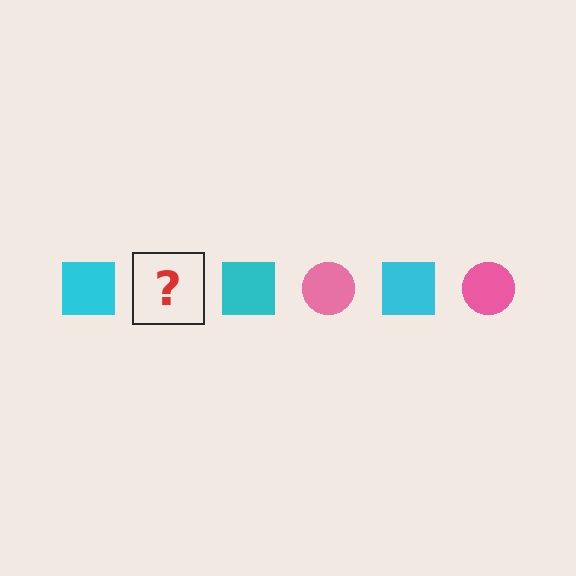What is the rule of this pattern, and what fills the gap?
The rule is that the pattern alternates between cyan square and pink circle. The gap should be filled with a pink circle.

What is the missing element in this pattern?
The missing element is a pink circle.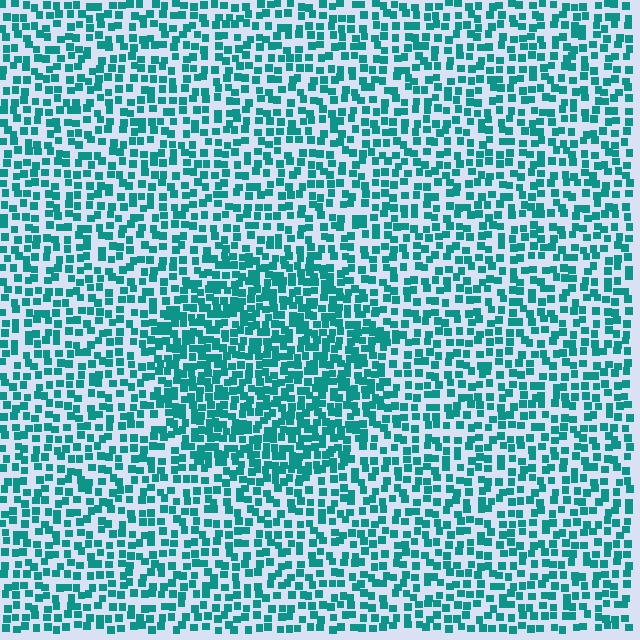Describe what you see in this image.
The image contains small teal elements arranged at two different densities. A circle-shaped region is visible where the elements are more densely packed than the surrounding area.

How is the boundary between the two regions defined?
The boundary is defined by a change in element density (approximately 1.7x ratio). All elements are the same color, size, and shape.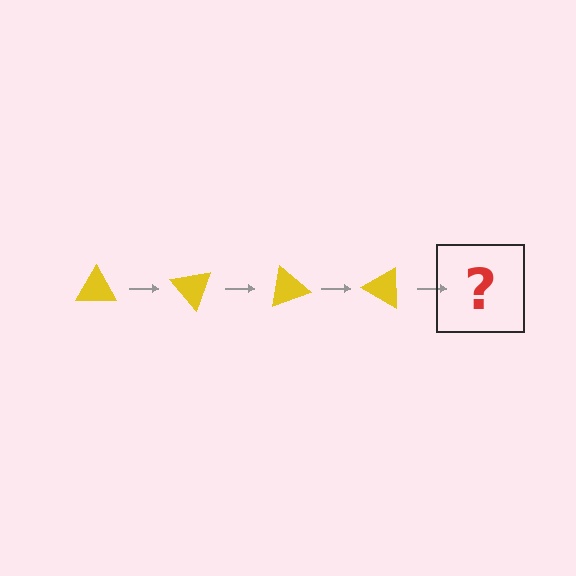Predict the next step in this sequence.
The next step is a yellow triangle rotated 200 degrees.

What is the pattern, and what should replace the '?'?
The pattern is that the triangle rotates 50 degrees each step. The '?' should be a yellow triangle rotated 200 degrees.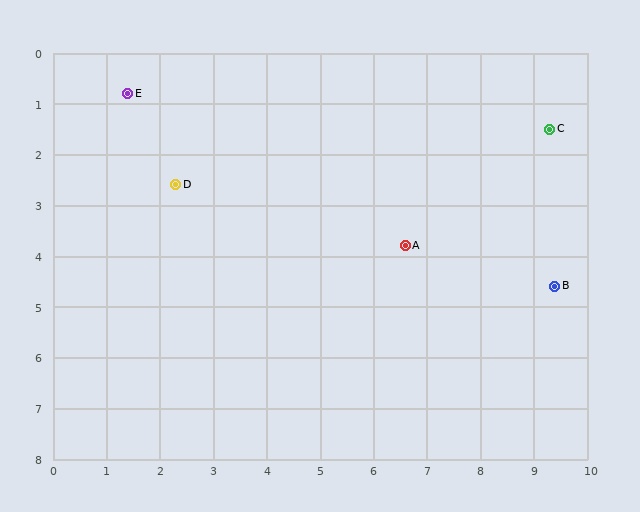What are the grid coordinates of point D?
Point D is at approximately (2.3, 2.6).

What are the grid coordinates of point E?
Point E is at approximately (1.4, 0.8).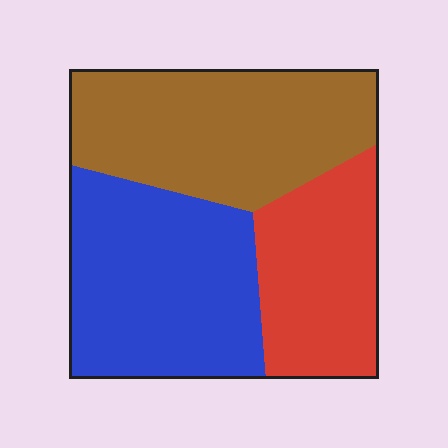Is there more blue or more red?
Blue.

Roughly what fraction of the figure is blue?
Blue covers about 40% of the figure.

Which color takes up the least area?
Red, at roughly 25%.